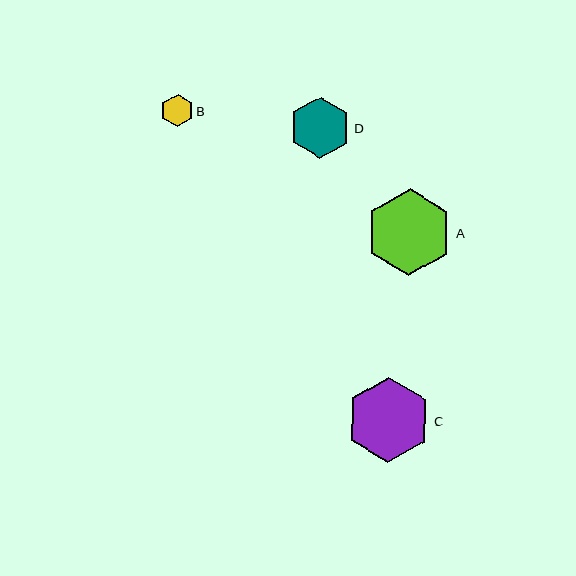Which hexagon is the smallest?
Hexagon B is the smallest with a size of approximately 33 pixels.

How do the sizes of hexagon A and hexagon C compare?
Hexagon A and hexagon C are approximately the same size.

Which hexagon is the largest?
Hexagon A is the largest with a size of approximately 87 pixels.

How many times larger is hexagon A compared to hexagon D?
Hexagon A is approximately 1.4 times the size of hexagon D.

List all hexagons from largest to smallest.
From largest to smallest: A, C, D, B.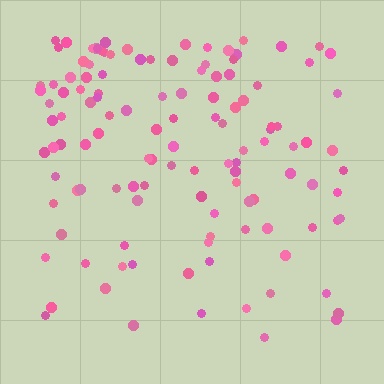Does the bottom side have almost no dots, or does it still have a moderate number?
Still a moderate number, just noticeably fewer than the top.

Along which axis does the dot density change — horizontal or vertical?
Vertical.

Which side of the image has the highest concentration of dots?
The top.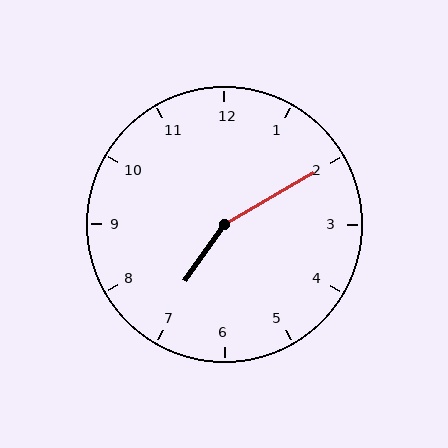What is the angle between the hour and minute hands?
Approximately 155 degrees.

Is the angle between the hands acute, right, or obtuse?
It is obtuse.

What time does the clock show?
7:10.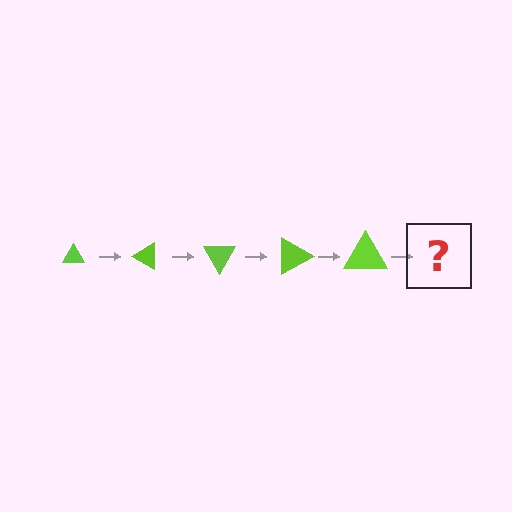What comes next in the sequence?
The next element should be a triangle, larger than the previous one and rotated 150 degrees from the start.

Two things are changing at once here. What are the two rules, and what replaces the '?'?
The two rules are that the triangle grows larger each step and it rotates 30 degrees each step. The '?' should be a triangle, larger than the previous one and rotated 150 degrees from the start.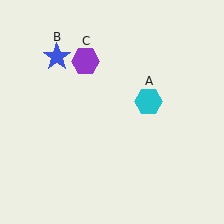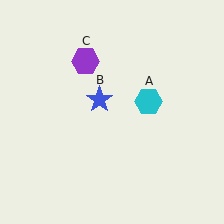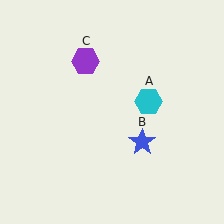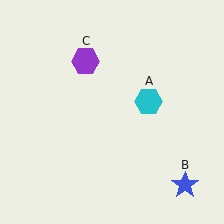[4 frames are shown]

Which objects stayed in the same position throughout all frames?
Cyan hexagon (object A) and purple hexagon (object C) remained stationary.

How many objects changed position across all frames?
1 object changed position: blue star (object B).